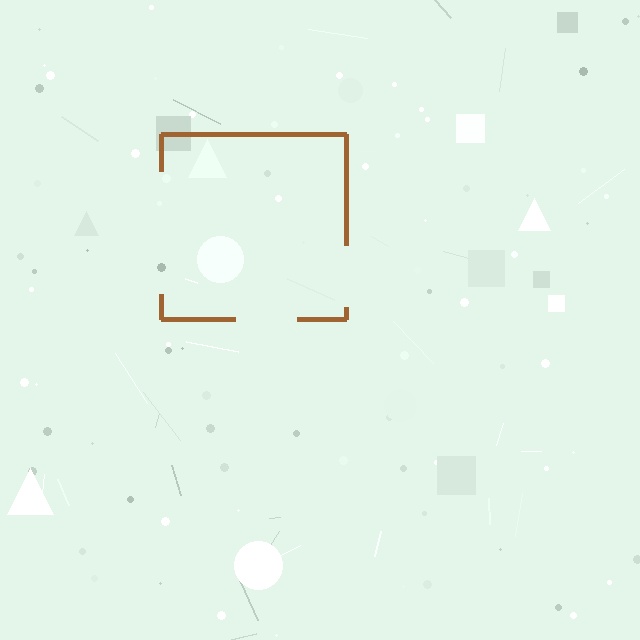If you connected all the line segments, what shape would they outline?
They would outline a square.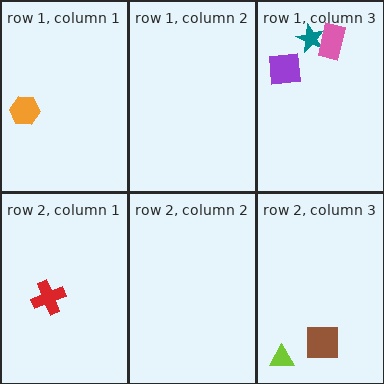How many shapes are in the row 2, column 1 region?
1.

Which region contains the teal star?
The row 1, column 3 region.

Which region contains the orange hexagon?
The row 1, column 1 region.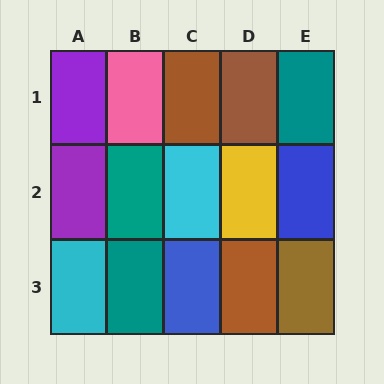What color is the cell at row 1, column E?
Teal.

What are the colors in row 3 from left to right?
Cyan, teal, blue, brown, brown.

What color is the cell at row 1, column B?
Pink.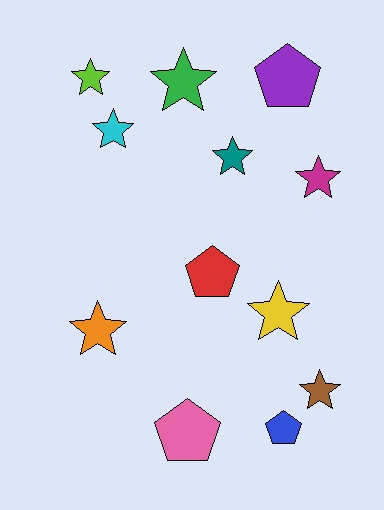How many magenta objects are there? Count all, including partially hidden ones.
There is 1 magenta object.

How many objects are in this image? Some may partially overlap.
There are 12 objects.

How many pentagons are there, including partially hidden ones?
There are 4 pentagons.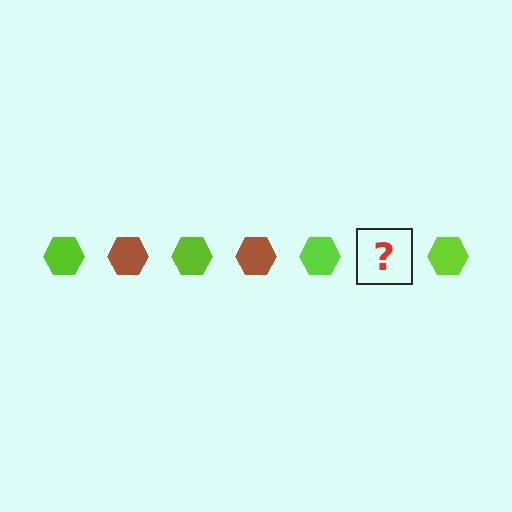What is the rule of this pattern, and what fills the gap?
The rule is that the pattern cycles through lime, brown hexagons. The gap should be filled with a brown hexagon.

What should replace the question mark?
The question mark should be replaced with a brown hexagon.